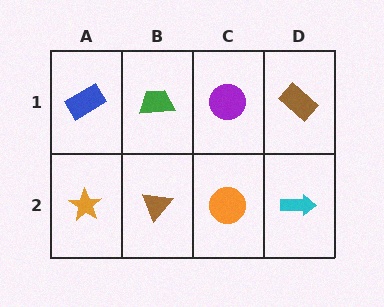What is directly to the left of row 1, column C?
A green trapezoid.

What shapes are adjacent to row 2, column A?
A blue rectangle (row 1, column A), a brown triangle (row 2, column B).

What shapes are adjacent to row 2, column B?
A green trapezoid (row 1, column B), an orange star (row 2, column A), an orange circle (row 2, column C).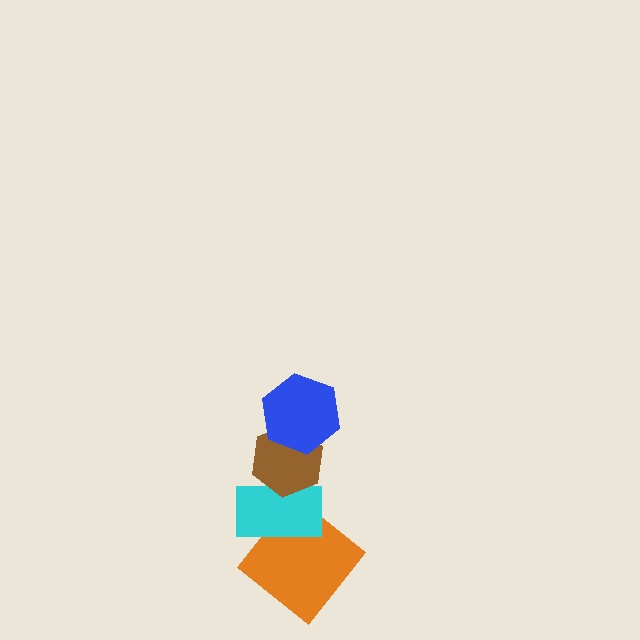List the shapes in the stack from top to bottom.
From top to bottom: the blue hexagon, the brown hexagon, the cyan rectangle, the orange diamond.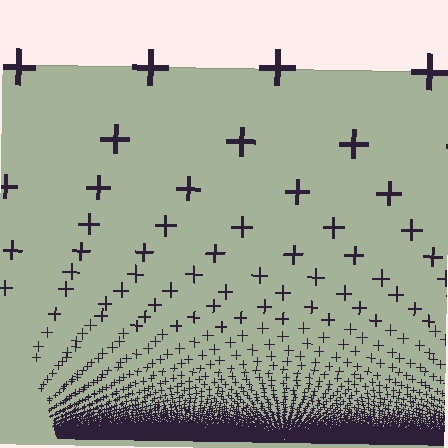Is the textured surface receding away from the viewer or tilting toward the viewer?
The surface appears to tilt toward the viewer. Texture elements get larger and sparser toward the top.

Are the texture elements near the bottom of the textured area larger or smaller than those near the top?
Smaller. The gradient is inverted — elements near the bottom are smaller and denser.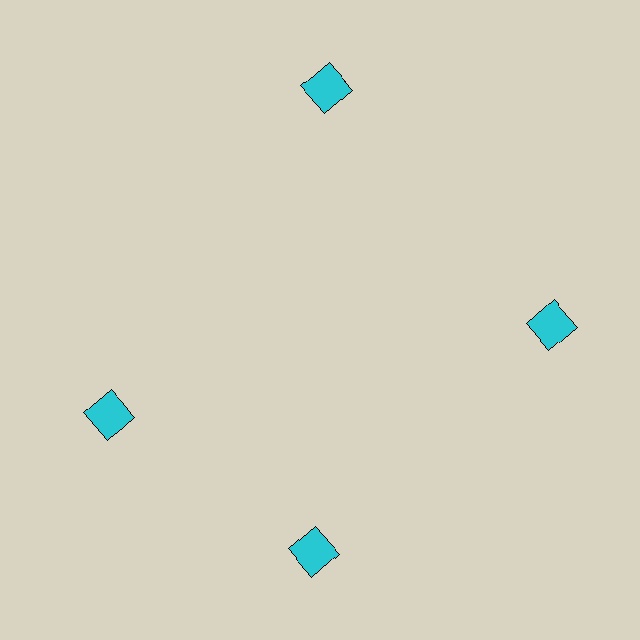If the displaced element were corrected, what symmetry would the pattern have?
It would have 4-fold rotational symmetry — the pattern would map onto itself every 90 degrees.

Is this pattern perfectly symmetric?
No. The 4 cyan squares are arranged in a ring, but one element near the 9 o'clock position is rotated out of alignment along the ring, breaking the 4-fold rotational symmetry.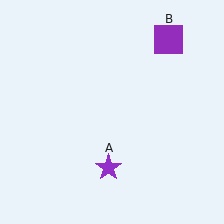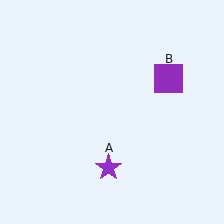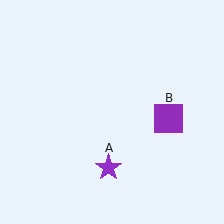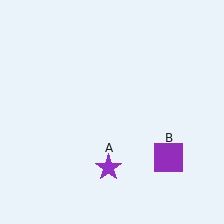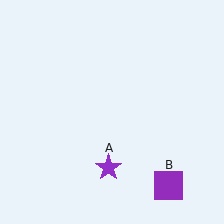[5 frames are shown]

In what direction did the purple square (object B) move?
The purple square (object B) moved down.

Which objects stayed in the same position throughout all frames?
Purple star (object A) remained stationary.